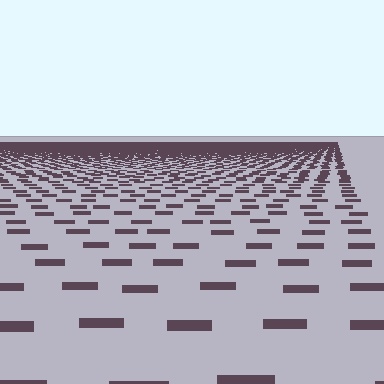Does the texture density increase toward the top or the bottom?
Density increases toward the top.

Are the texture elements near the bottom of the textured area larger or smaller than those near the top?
Larger. Near the bottom, elements are closer to the viewer and appear at a bigger on-screen size.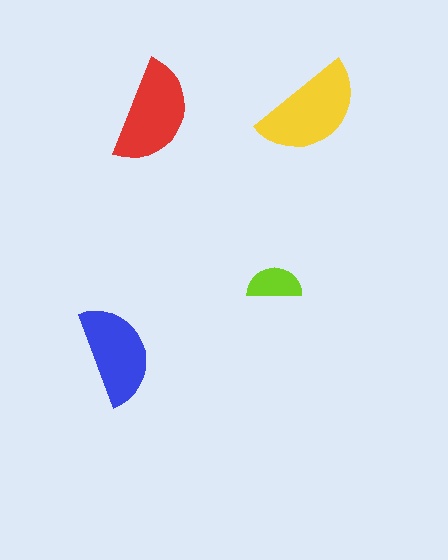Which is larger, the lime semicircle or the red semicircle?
The red one.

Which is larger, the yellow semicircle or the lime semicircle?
The yellow one.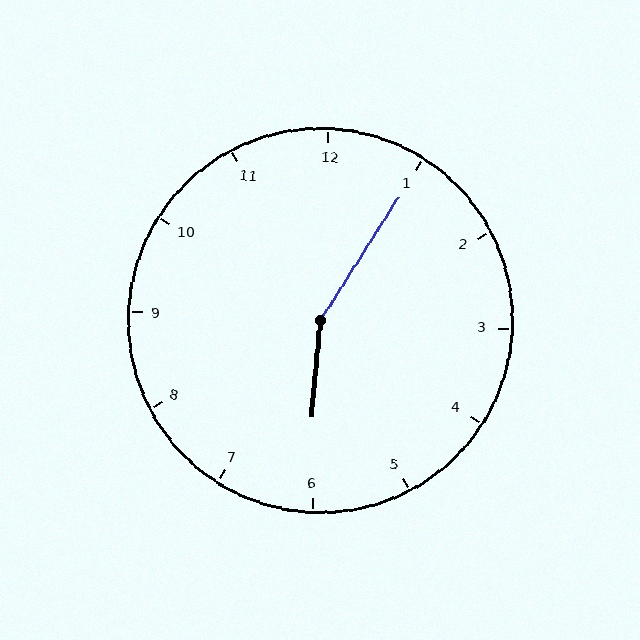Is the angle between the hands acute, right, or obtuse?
It is obtuse.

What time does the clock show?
6:05.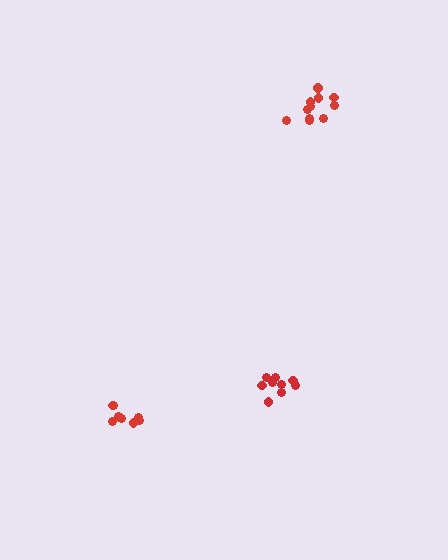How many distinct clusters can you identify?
There are 3 distinct clusters.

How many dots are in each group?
Group 1: 8 dots, Group 2: 9 dots, Group 3: 12 dots (29 total).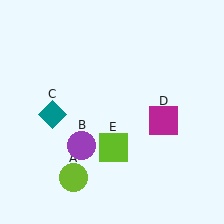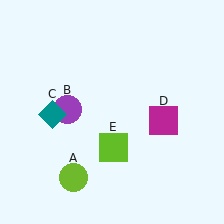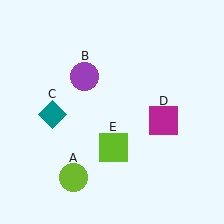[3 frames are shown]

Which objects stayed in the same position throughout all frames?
Lime circle (object A) and teal diamond (object C) and magenta square (object D) and lime square (object E) remained stationary.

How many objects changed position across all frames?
1 object changed position: purple circle (object B).